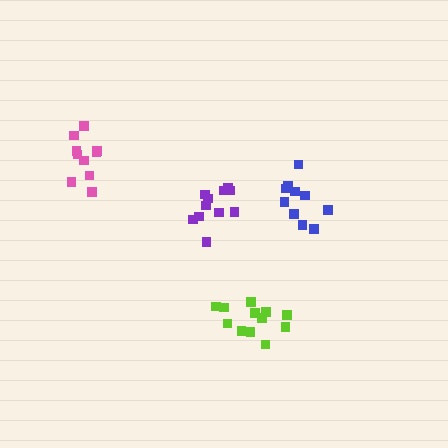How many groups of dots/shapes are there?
There are 4 groups.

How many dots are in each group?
Group 1: 10 dots, Group 2: 10 dots, Group 3: 11 dots, Group 4: 12 dots (43 total).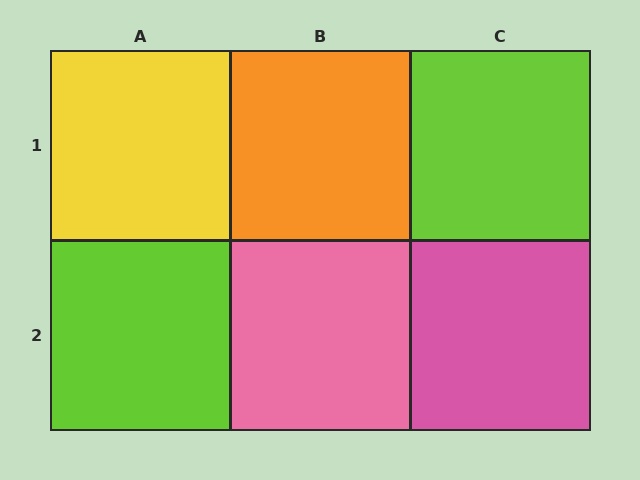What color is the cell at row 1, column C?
Lime.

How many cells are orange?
1 cell is orange.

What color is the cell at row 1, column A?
Yellow.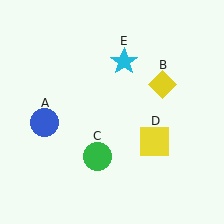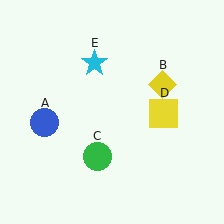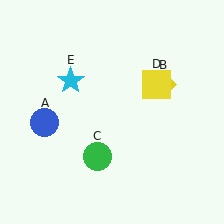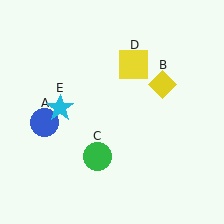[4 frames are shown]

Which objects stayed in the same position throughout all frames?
Blue circle (object A) and yellow diamond (object B) and green circle (object C) remained stationary.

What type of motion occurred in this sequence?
The yellow square (object D), cyan star (object E) rotated counterclockwise around the center of the scene.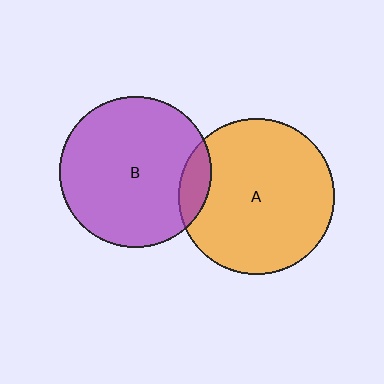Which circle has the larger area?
Circle A (orange).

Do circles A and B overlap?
Yes.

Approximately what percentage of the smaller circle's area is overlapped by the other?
Approximately 10%.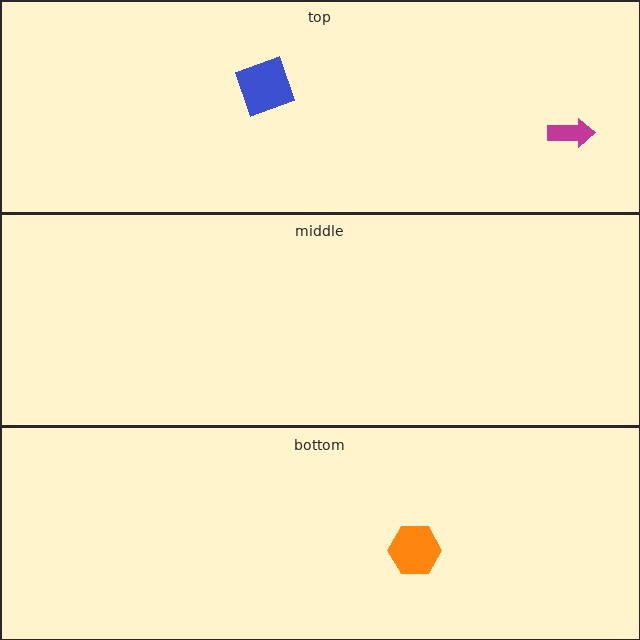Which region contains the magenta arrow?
The top region.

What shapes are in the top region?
The magenta arrow, the blue diamond.